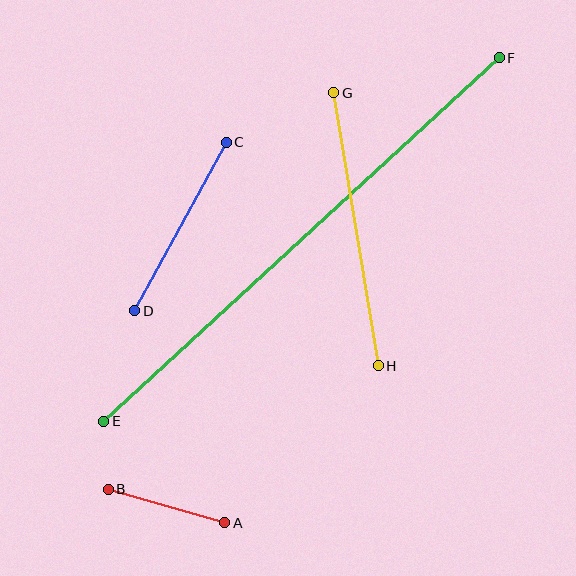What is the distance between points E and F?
The distance is approximately 537 pixels.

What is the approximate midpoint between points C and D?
The midpoint is at approximately (181, 227) pixels.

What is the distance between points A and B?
The distance is approximately 121 pixels.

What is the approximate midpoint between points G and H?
The midpoint is at approximately (356, 229) pixels.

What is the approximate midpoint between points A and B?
The midpoint is at approximately (166, 506) pixels.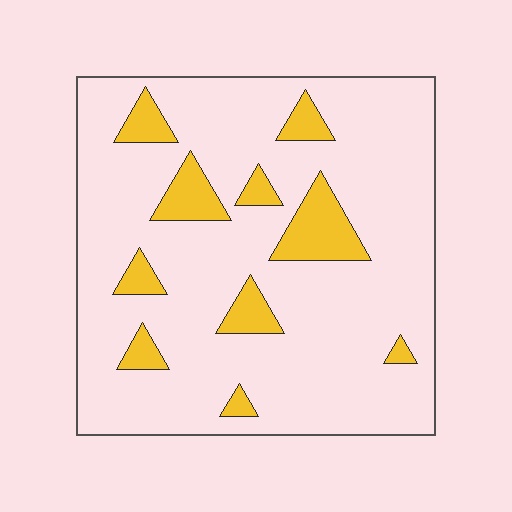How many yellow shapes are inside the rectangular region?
10.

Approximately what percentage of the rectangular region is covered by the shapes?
Approximately 15%.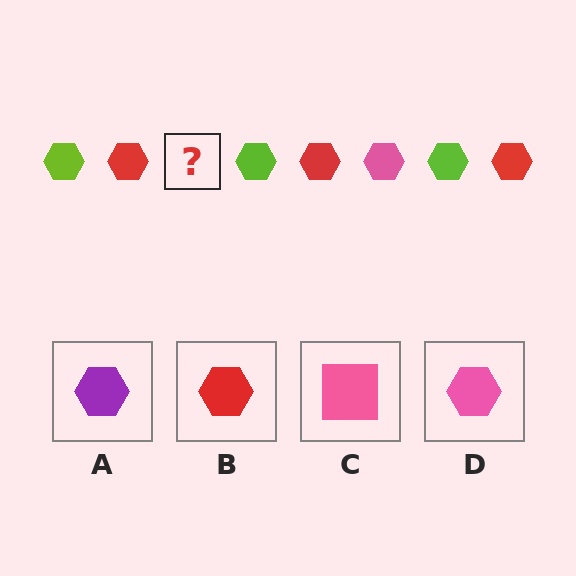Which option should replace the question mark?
Option D.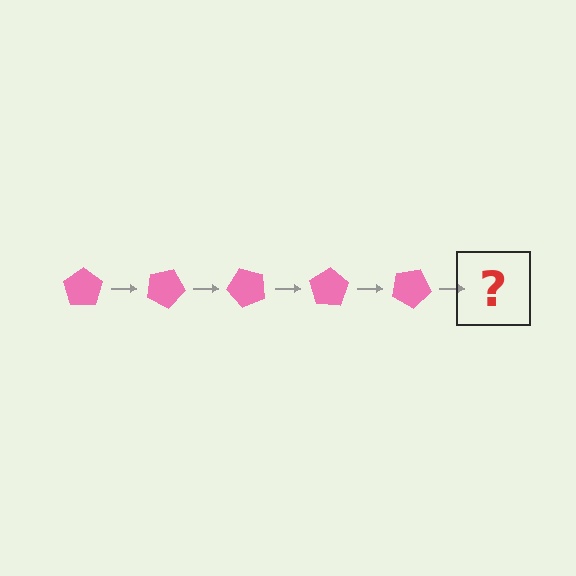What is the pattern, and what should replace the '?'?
The pattern is that the pentagon rotates 25 degrees each step. The '?' should be a pink pentagon rotated 125 degrees.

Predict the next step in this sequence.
The next step is a pink pentagon rotated 125 degrees.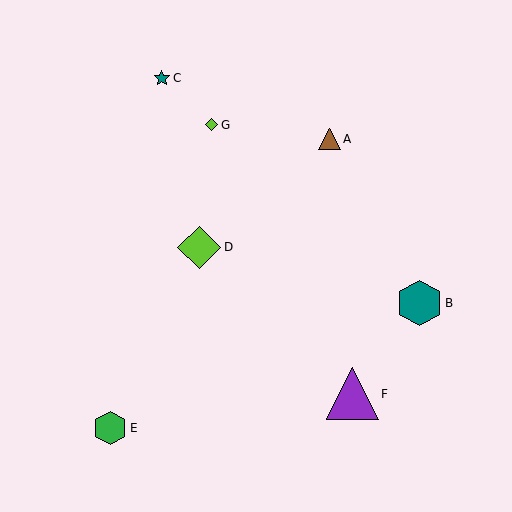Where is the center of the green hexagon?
The center of the green hexagon is at (110, 428).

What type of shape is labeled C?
Shape C is a teal star.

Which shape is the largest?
The purple triangle (labeled F) is the largest.